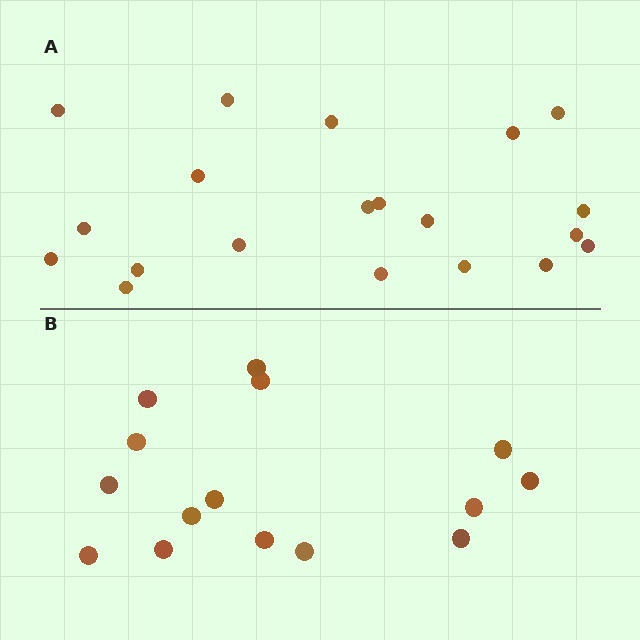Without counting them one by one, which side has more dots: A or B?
Region A (the top region) has more dots.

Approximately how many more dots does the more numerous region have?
Region A has about 5 more dots than region B.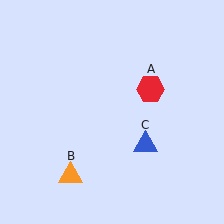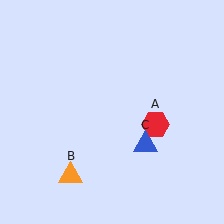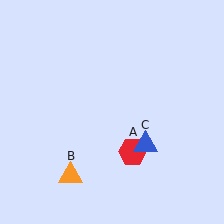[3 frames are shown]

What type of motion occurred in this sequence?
The red hexagon (object A) rotated clockwise around the center of the scene.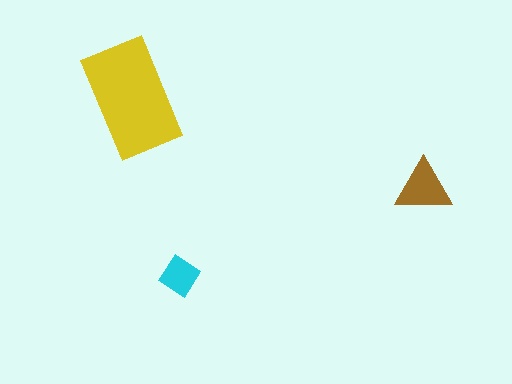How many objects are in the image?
There are 3 objects in the image.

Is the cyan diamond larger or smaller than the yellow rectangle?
Smaller.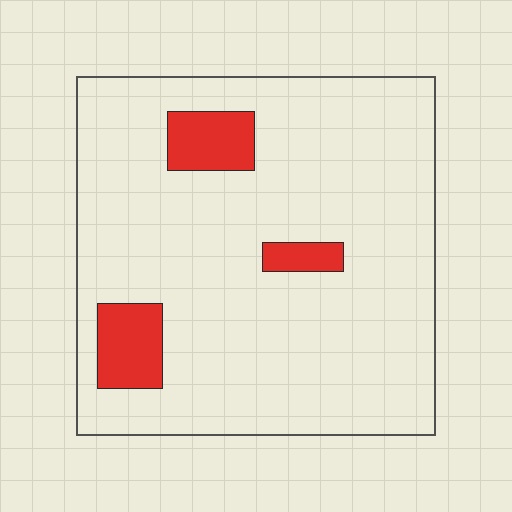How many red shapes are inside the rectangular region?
3.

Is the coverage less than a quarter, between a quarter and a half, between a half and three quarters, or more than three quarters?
Less than a quarter.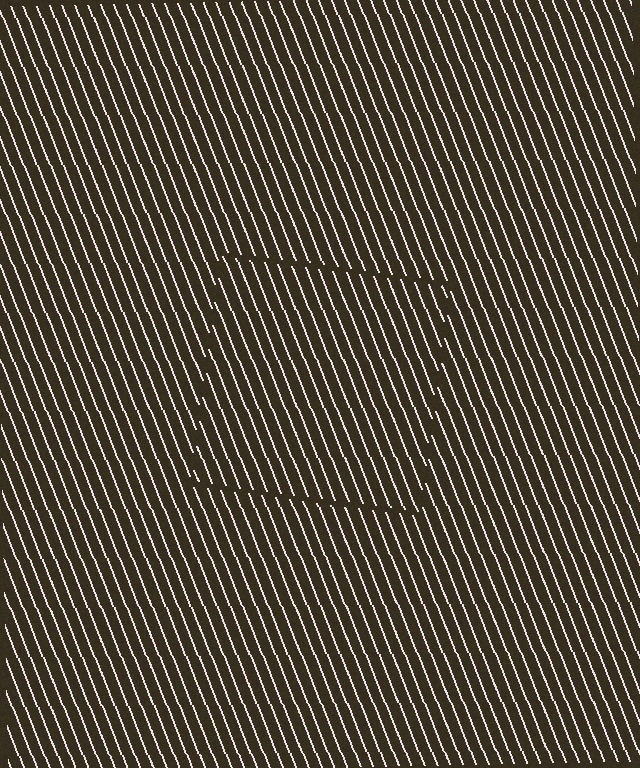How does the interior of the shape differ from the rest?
The interior of the shape contains the same grating, shifted by half a period — the contour is defined by the phase discontinuity where line-ends from the inner and outer gratings abut.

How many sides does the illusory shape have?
4 sides — the line-ends trace a square.